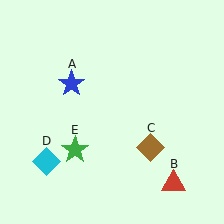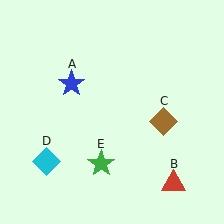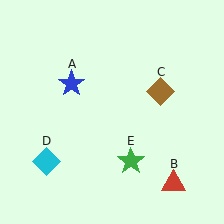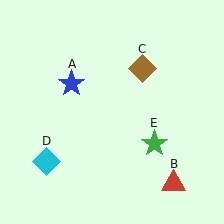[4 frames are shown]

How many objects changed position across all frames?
2 objects changed position: brown diamond (object C), green star (object E).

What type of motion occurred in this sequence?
The brown diamond (object C), green star (object E) rotated counterclockwise around the center of the scene.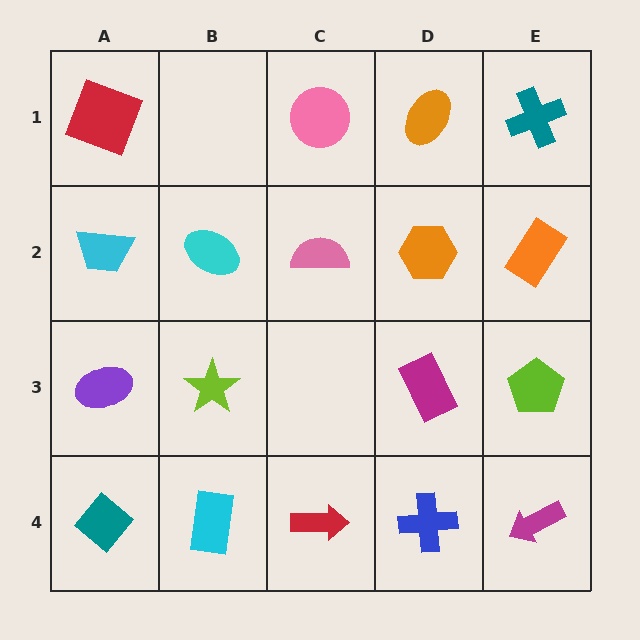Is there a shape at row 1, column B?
No, that cell is empty.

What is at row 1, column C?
A pink circle.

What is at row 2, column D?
An orange hexagon.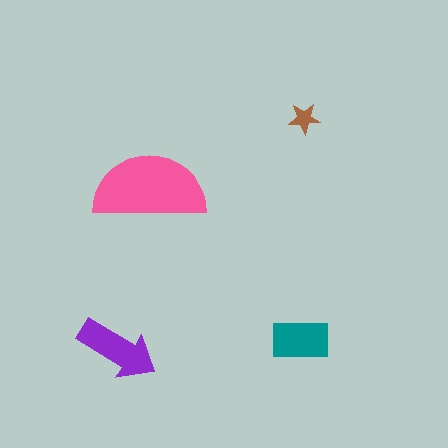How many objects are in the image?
There are 4 objects in the image.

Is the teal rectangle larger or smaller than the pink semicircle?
Smaller.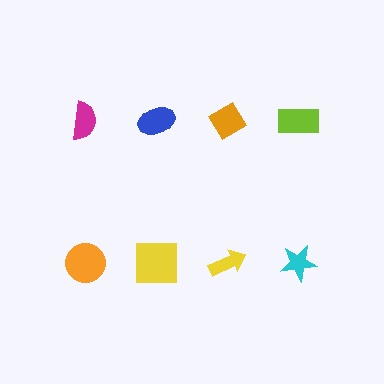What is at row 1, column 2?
A blue ellipse.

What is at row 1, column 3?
An orange diamond.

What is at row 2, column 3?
A yellow arrow.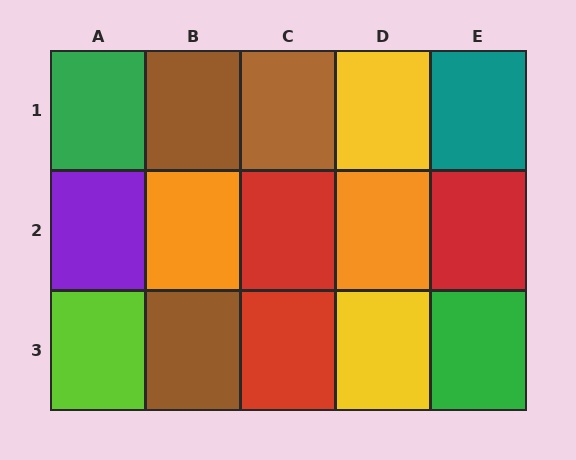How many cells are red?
3 cells are red.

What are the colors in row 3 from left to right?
Lime, brown, red, yellow, green.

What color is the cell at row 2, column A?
Purple.